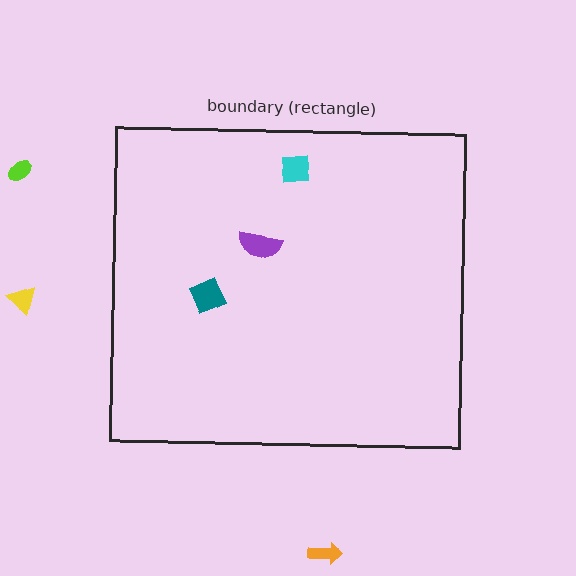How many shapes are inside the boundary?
3 inside, 3 outside.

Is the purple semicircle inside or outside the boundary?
Inside.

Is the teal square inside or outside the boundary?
Inside.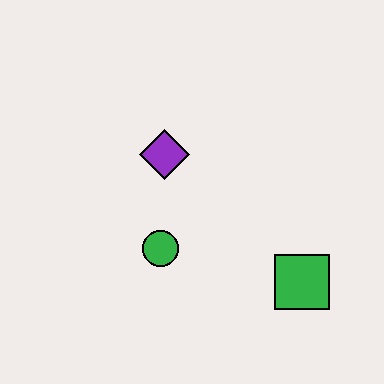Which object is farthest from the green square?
The purple diamond is farthest from the green square.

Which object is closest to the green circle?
The purple diamond is closest to the green circle.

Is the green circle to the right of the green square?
No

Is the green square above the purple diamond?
No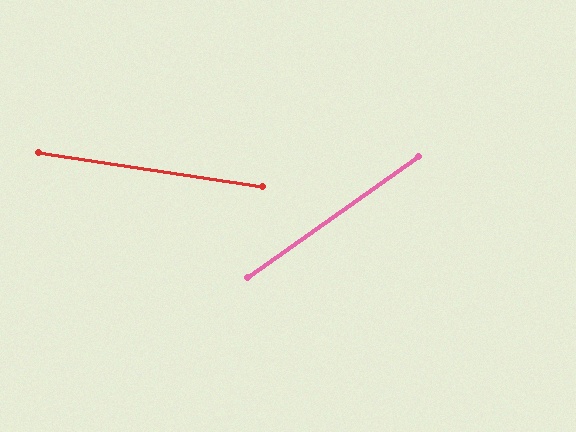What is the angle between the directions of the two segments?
Approximately 44 degrees.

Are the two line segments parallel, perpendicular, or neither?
Neither parallel nor perpendicular — they differ by about 44°.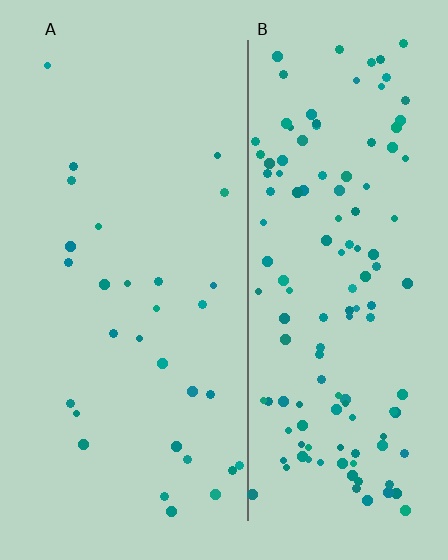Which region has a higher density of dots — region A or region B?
B (the right).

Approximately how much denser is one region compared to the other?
Approximately 4.4× — region B over region A.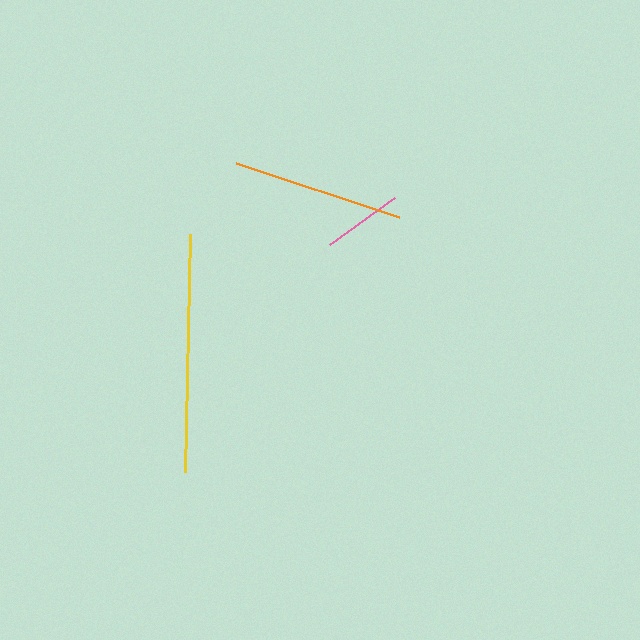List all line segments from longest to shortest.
From longest to shortest: yellow, orange, pink.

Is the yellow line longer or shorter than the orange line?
The yellow line is longer than the orange line.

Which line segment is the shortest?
The pink line is the shortest at approximately 81 pixels.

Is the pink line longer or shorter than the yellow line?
The yellow line is longer than the pink line.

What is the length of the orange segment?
The orange segment is approximately 171 pixels long.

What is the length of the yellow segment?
The yellow segment is approximately 238 pixels long.